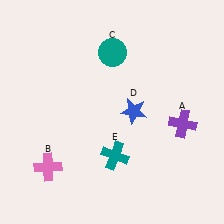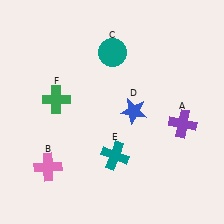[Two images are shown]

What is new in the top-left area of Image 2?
A green cross (F) was added in the top-left area of Image 2.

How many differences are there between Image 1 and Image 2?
There is 1 difference between the two images.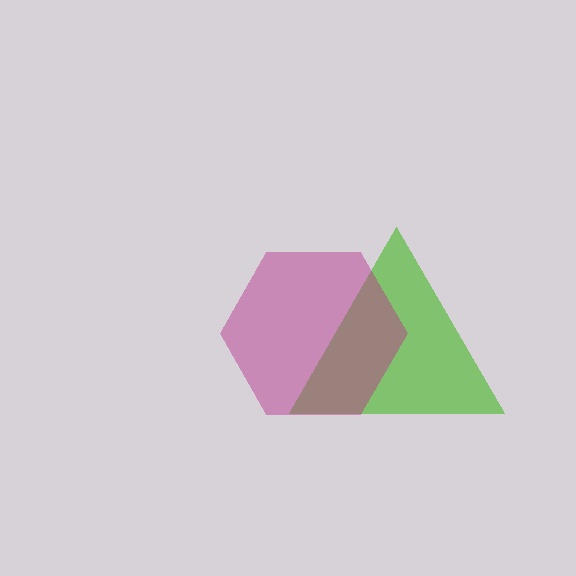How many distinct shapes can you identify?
There are 2 distinct shapes: a lime triangle, a magenta hexagon.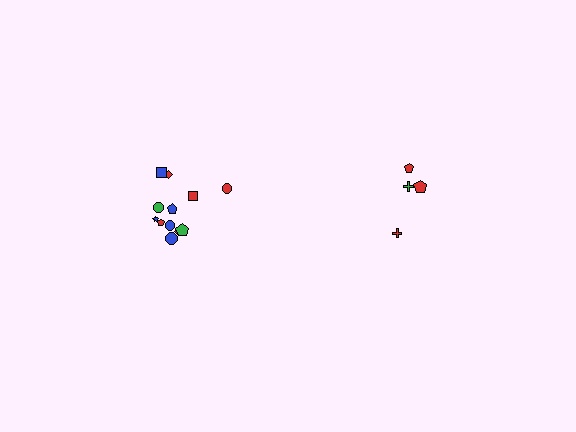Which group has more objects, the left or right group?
The left group.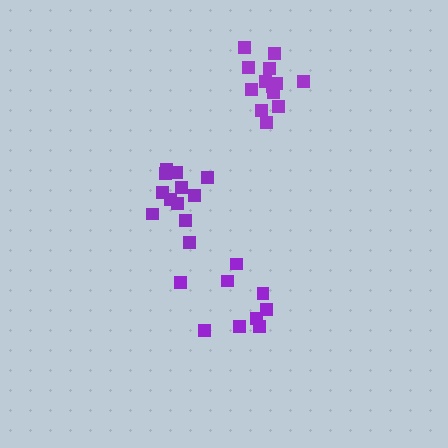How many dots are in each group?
Group 1: 13 dots, Group 2: 12 dots, Group 3: 9 dots (34 total).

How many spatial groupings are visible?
There are 3 spatial groupings.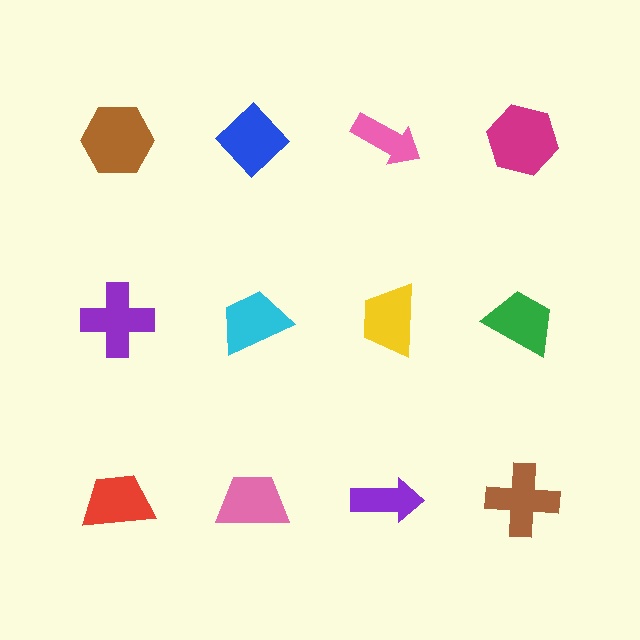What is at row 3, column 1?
A red trapezoid.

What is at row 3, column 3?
A purple arrow.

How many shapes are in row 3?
4 shapes.